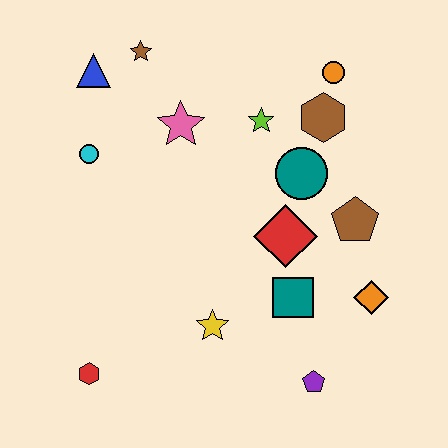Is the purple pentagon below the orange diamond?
Yes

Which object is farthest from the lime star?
The red hexagon is farthest from the lime star.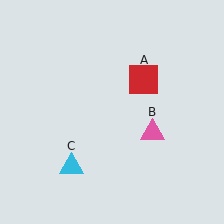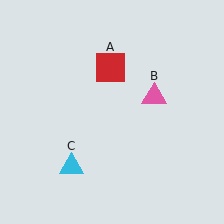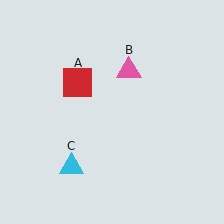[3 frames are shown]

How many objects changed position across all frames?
2 objects changed position: red square (object A), pink triangle (object B).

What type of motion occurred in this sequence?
The red square (object A), pink triangle (object B) rotated counterclockwise around the center of the scene.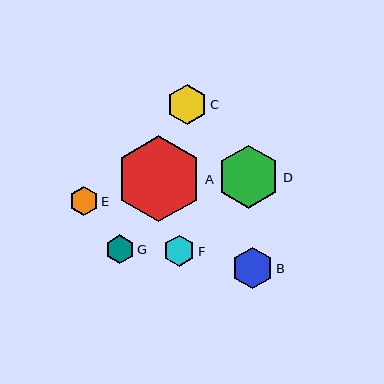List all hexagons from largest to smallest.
From largest to smallest: A, D, B, C, F, E, G.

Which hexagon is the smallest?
Hexagon G is the smallest with a size of approximately 29 pixels.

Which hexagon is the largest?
Hexagon A is the largest with a size of approximately 86 pixels.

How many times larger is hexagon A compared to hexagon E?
Hexagon A is approximately 2.9 times the size of hexagon E.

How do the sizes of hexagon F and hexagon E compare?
Hexagon F and hexagon E are approximately the same size.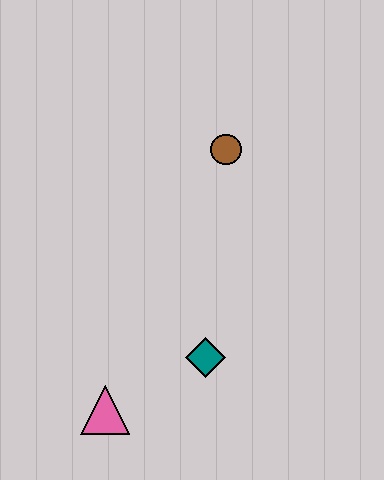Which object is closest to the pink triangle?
The teal diamond is closest to the pink triangle.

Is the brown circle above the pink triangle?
Yes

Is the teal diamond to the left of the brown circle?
Yes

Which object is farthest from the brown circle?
The pink triangle is farthest from the brown circle.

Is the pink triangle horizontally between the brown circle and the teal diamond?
No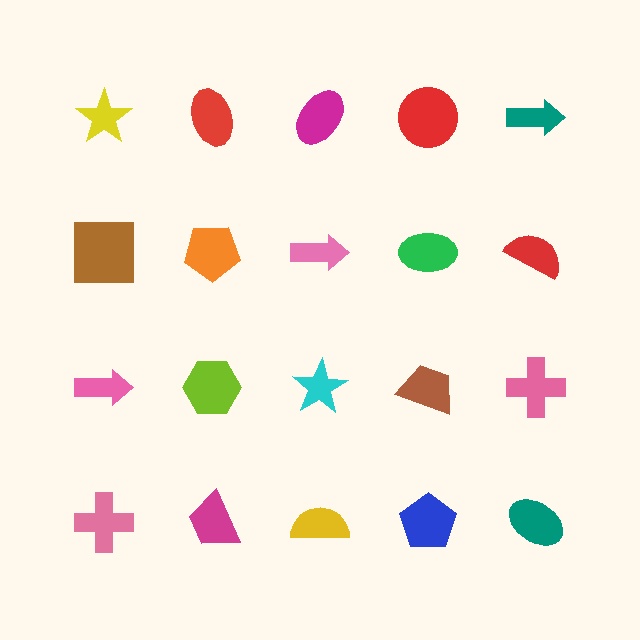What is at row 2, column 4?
A green ellipse.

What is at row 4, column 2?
A magenta trapezoid.